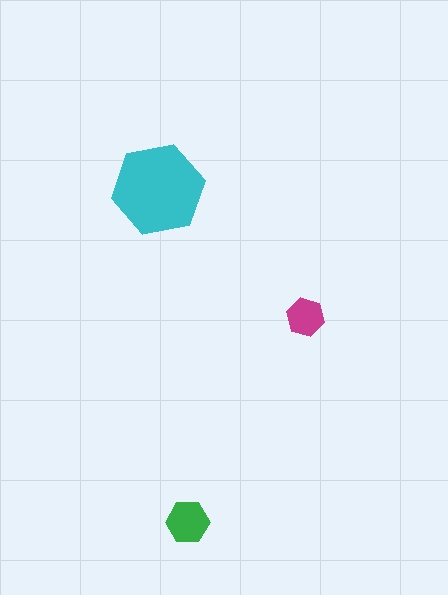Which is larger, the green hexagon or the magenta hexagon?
The green one.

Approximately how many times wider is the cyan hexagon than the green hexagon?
About 2 times wider.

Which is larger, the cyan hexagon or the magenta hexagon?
The cyan one.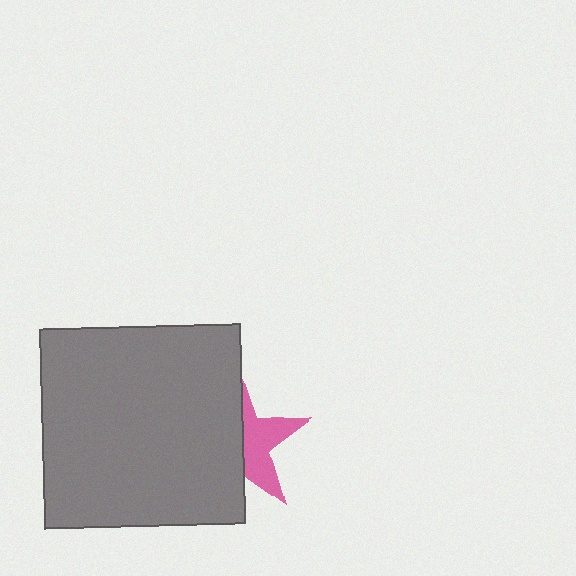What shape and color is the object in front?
The object in front is a gray square.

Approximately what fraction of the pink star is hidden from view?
Roughly 56% of the pink star is hidden behind the gray square.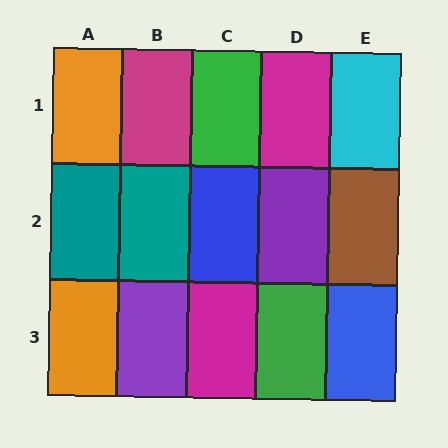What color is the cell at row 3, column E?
Blue.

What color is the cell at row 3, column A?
Orange.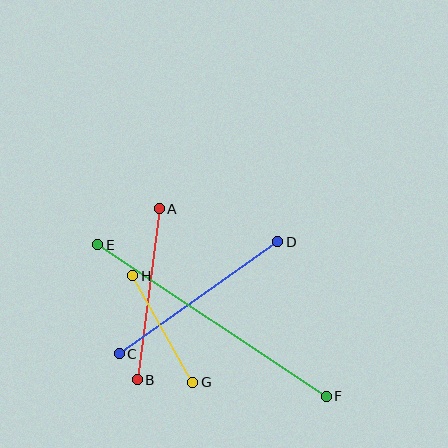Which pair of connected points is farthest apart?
Points E and F are farthest apart.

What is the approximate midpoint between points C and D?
The midpoint is at approximately (199, 298) pixels.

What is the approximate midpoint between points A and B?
The midpoint is at approximately (148, 294) pixels.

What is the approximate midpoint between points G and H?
The midpoint is at approximately (163, 329) pixels.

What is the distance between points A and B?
The distance is approximately 172 pixels.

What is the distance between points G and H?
The distance is approximately 122 pixels.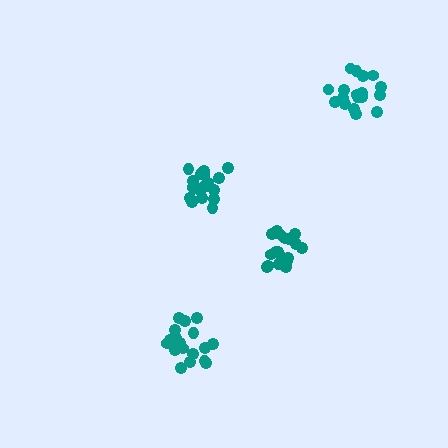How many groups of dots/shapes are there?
There are 4 groups.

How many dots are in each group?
Group 1: 18 dots, Group 2: 19 dots, Group 3: 19 dots, Group 4: 19 dots (75 total).